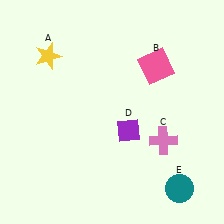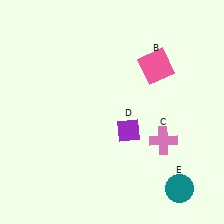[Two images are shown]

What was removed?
The yellow star (A) was removed in Image 2.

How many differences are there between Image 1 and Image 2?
There is 1 difference between the two images.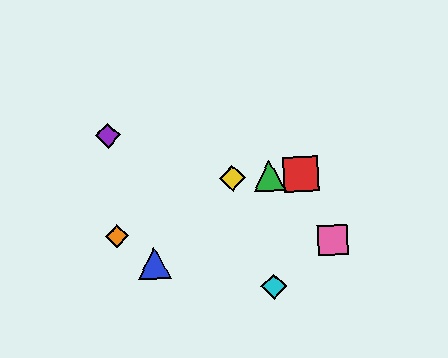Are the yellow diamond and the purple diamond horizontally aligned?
No, the yellow diamond is at y≈178 and the purple diamond is at y≈136.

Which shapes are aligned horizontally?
The red square, the green triangle, the yellow diamond are aligned horizontally.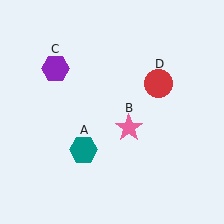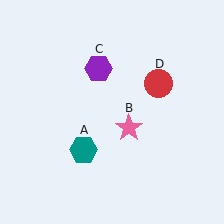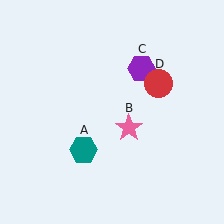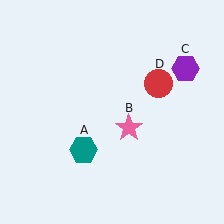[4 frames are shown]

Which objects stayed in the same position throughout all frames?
Teal hexagon (object A) and pink star (object B) and red circle (object D) remained stationary.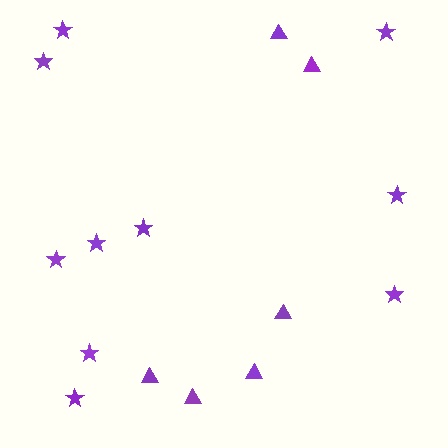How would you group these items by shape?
There are 2 groups: one group of triangles (6) and one group of stars (10).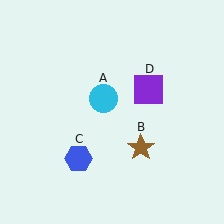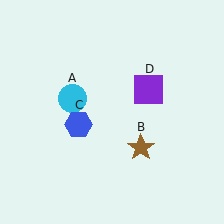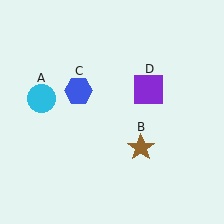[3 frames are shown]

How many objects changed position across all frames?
2 objects changed position: cyan circle (object A), blue hexagon (object C).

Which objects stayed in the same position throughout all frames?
Brown star (object B) and purple square (object D) remained stationary.